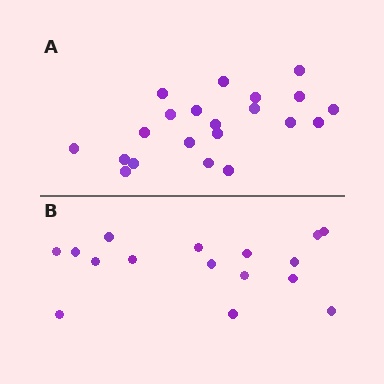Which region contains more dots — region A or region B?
Region A (the top region) has more dots.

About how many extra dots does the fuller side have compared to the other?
Region A has about 5 more dots than region B.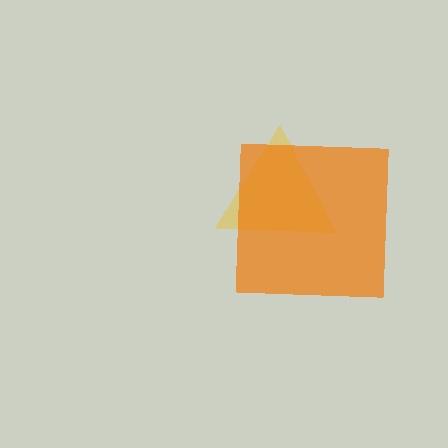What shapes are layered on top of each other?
The layered shapes are: a yellow triangle, an orange square.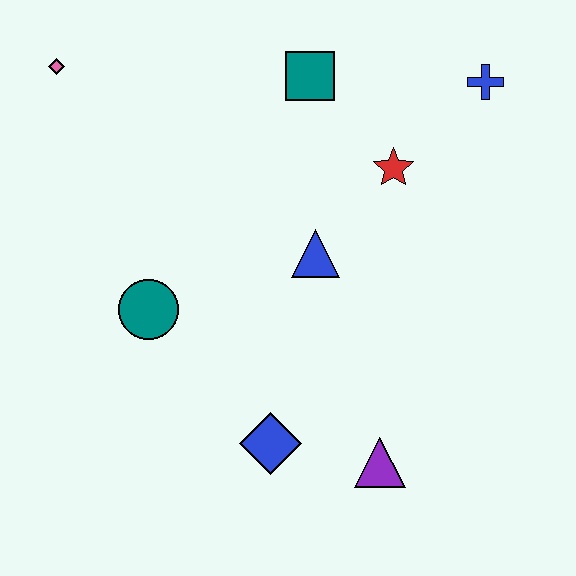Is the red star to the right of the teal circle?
Yes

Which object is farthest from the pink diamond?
The purple triangle is farthest from the pink diamond.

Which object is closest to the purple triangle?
The blue diamond is closest to the purple triangle.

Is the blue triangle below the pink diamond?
Yes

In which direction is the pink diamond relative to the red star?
The pink diamond is to the left of the red star.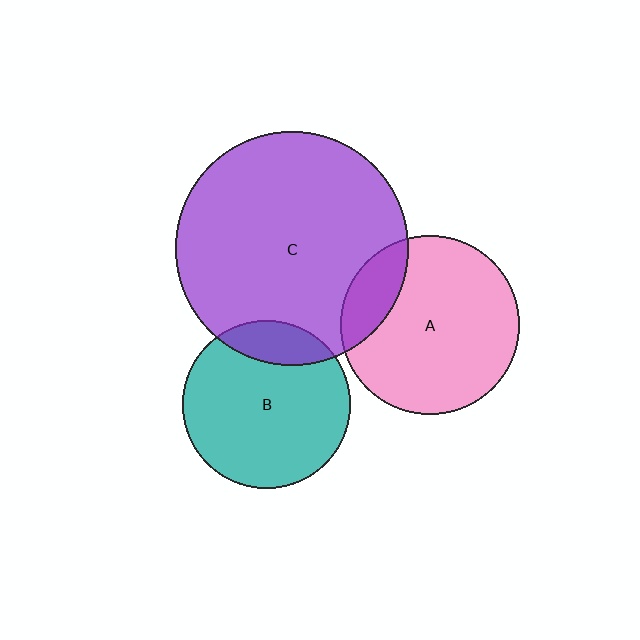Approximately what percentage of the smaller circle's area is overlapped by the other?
Approximately 15%.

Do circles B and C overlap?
Yes.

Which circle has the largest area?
Circle C (purple).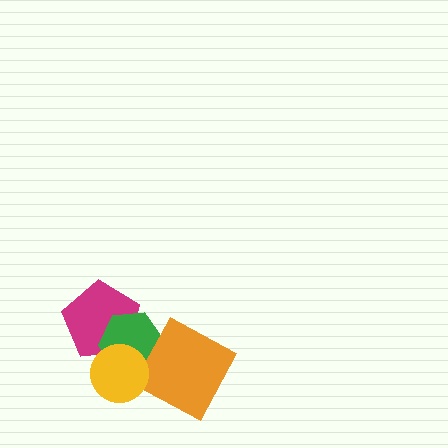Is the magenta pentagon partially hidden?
Yes, it is partially covered by another shape.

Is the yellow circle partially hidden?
No, no other shape covers it.